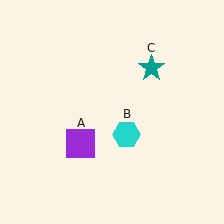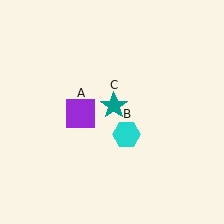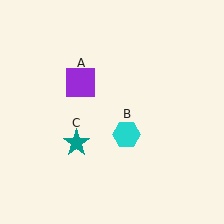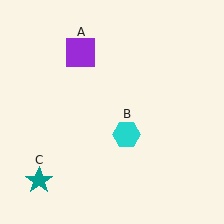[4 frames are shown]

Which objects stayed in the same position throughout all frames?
Cyan hexagon (object B) remained stationary.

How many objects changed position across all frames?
2 objects changed position: purple square (object A), teal star (object C).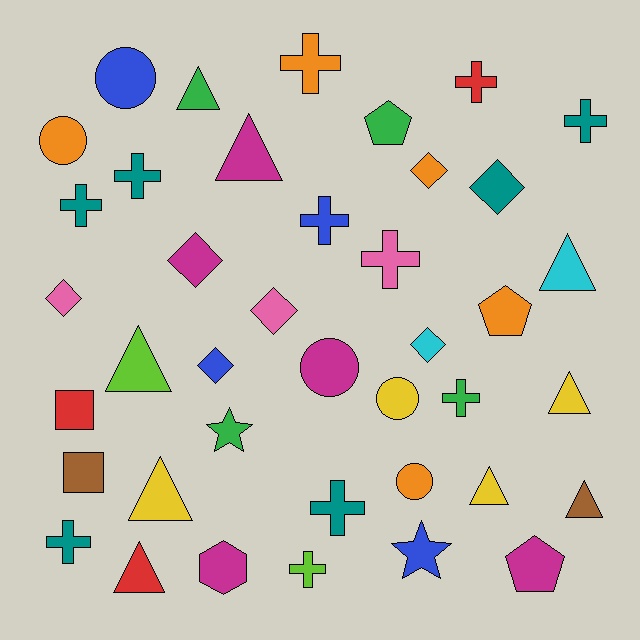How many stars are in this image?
There are 2 stars.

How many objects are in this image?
There are 40 objects.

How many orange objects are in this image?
There are 5 orange objects.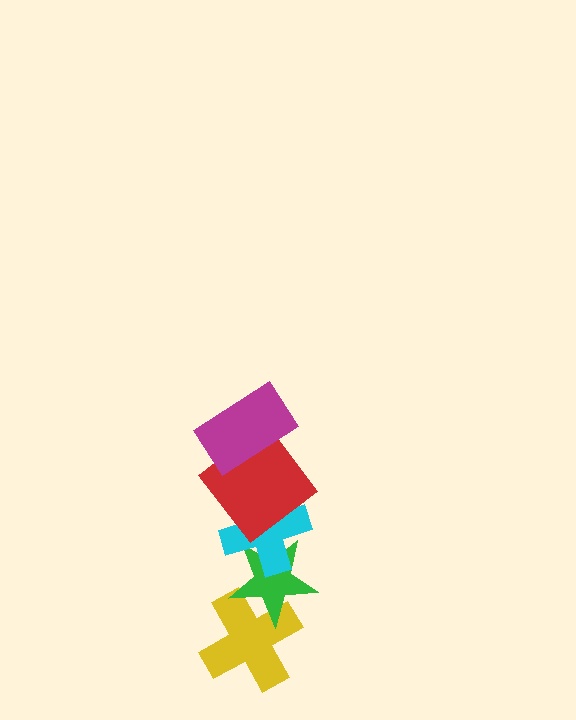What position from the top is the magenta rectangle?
The magenta rectangle is 1st from the top.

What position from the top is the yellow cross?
The yellow cross is 5th from the top.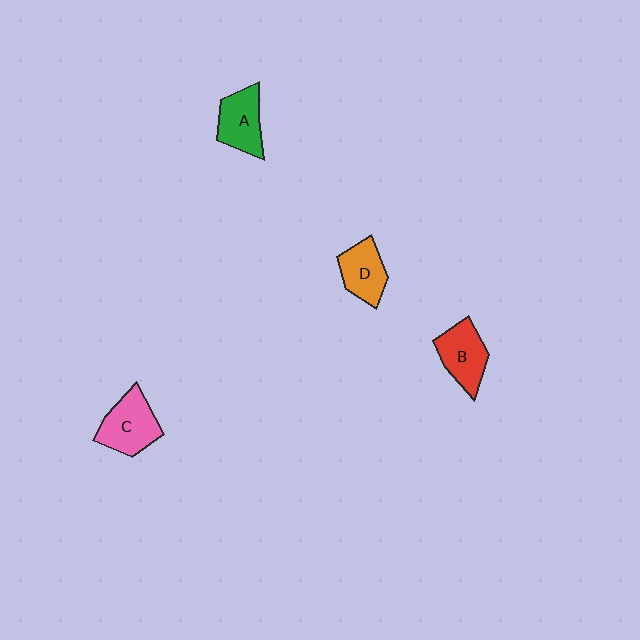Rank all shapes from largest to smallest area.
From largest to smallest: C (pink), B (red), A (green), D (orange).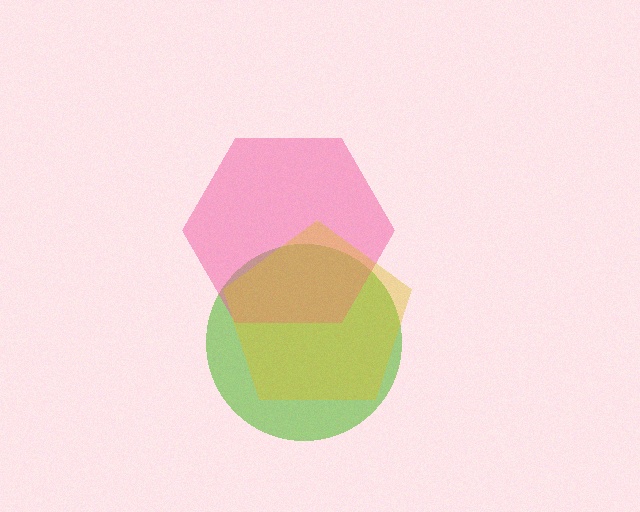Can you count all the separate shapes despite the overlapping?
Yes, there are 3 separate shapes.